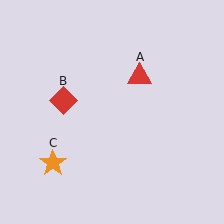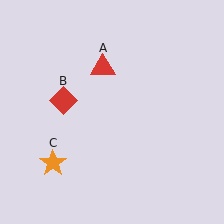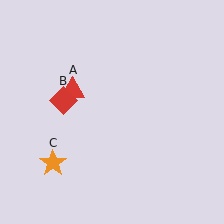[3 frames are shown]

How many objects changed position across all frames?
1 object changed position: red triangle (object A).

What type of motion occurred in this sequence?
The red triangle (object A) rotated counterclockwise around the center of the scene.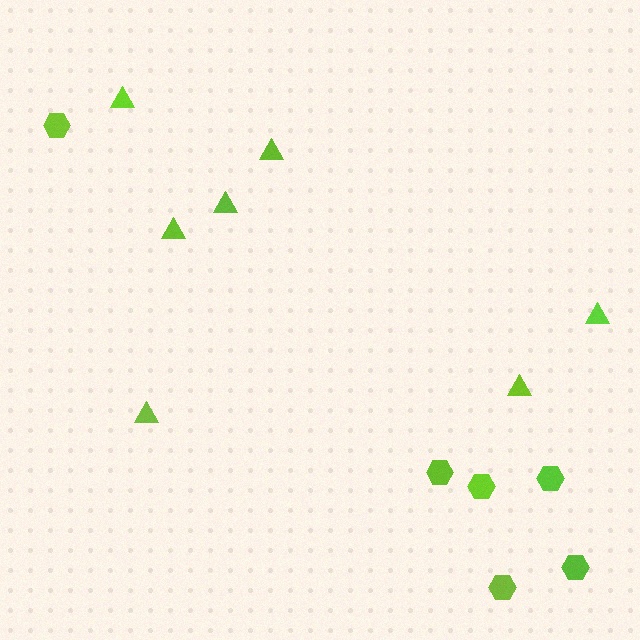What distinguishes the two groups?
There are 2 groups: one group of triangles (7) and one group of hexagons (6).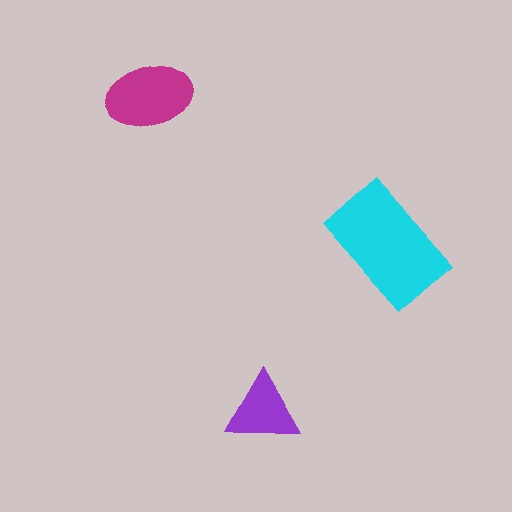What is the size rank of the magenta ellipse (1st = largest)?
2nd.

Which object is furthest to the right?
The cyan rectangle is rightmost.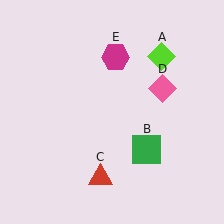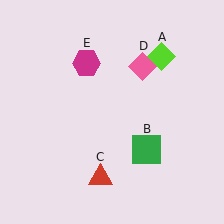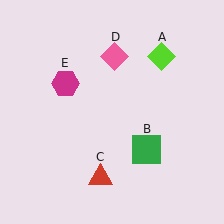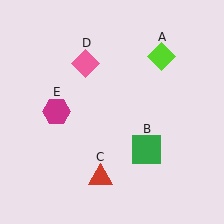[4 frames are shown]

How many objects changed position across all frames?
2 objects changed position: pink diamond (object D), magenta hexagon (object E).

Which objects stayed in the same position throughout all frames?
Lime diamond (object A) and green square (object B) and red triangle (object C) remained stationary.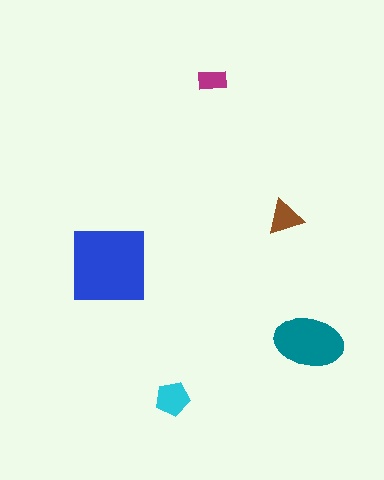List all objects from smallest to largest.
The magenta rectangle, the brown triangle, the cyan pentagon, the teal ellipse, the blue square.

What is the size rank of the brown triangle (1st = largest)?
4th.